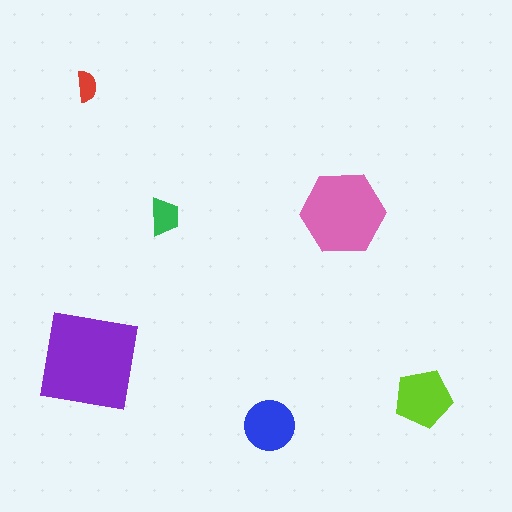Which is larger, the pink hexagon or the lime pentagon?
The pink hexagon.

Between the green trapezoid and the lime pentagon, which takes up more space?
The lime pentagon.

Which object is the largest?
The purple square.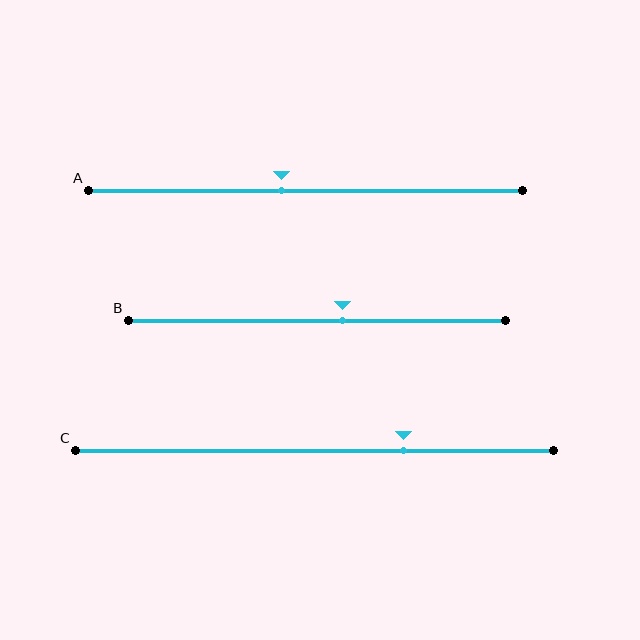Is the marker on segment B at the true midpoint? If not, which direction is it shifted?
No, the marker on segment B is shifted to the right by about 7% of the segment length.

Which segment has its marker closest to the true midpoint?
Segment A has its marker closest to the true midpoint.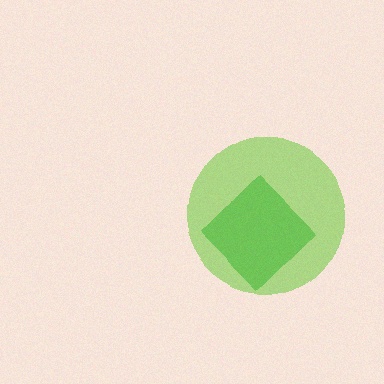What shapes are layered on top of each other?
The layered shapes are: a green diamond, a lime circle.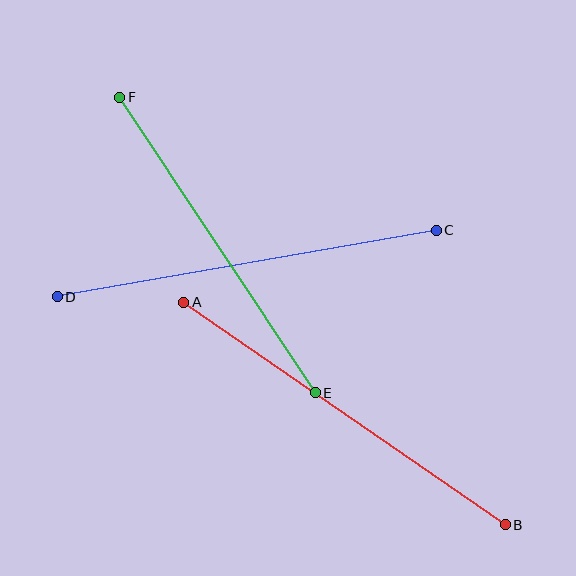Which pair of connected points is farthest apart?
Points A and B are farthest apart.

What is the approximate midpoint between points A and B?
The midpoint is at approximately (344, 414) pixels.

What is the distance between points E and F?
The distance is approximately 355 pixels.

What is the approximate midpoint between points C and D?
The midpoint is at approximately (247, 263) pixels.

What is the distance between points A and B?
The distance is approximately 391 pixels.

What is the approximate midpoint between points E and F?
The midpoint is at approximately (218, 245) pixels.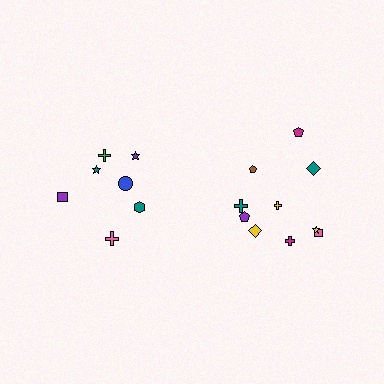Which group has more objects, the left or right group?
The right group.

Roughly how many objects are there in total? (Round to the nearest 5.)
Roughly 15 objects in total.